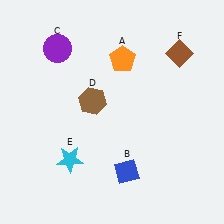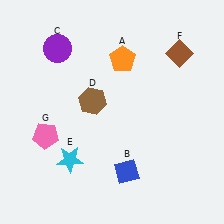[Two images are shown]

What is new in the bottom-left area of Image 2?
A pink pentagon (G) was added in the bottom-left area of Image 2.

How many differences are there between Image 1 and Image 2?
There is 1 difference between the two images.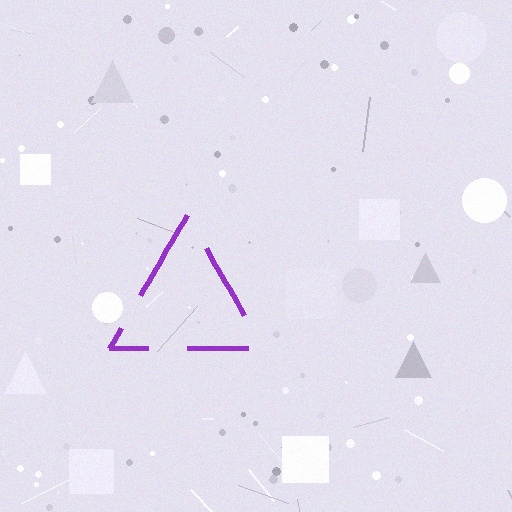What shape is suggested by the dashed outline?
The dashed outline suggests a triangle.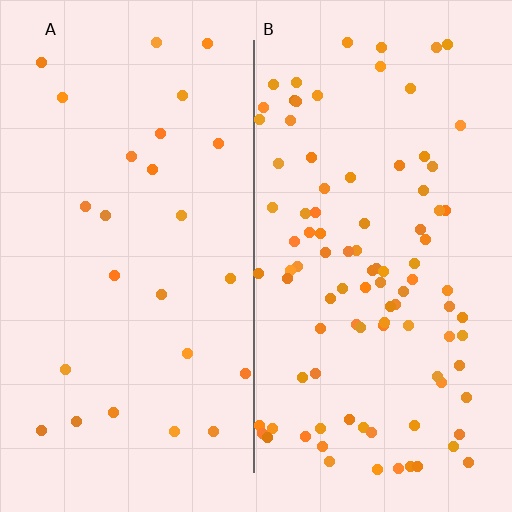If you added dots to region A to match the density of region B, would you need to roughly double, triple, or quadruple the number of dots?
Approximately quadruple.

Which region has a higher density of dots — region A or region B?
B (the right).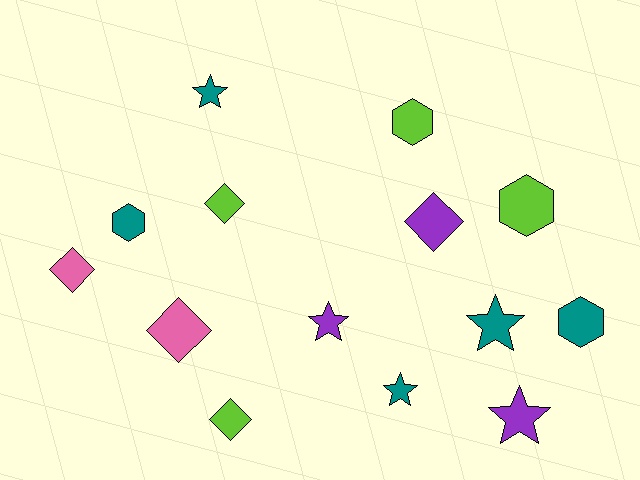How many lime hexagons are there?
There are 2 lime hexagons.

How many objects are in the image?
There are 14 objects.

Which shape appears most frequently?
Diamond, with 5 objects.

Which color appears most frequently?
Teal, with 5 objects.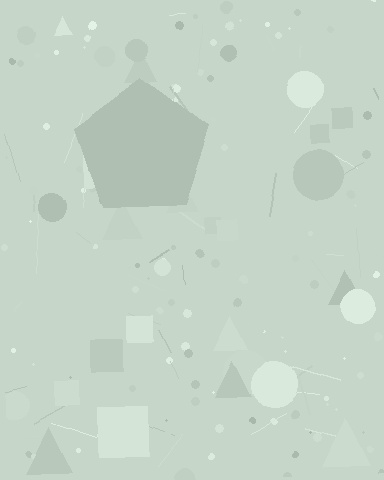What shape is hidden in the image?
A pentagon is hidden in the image.